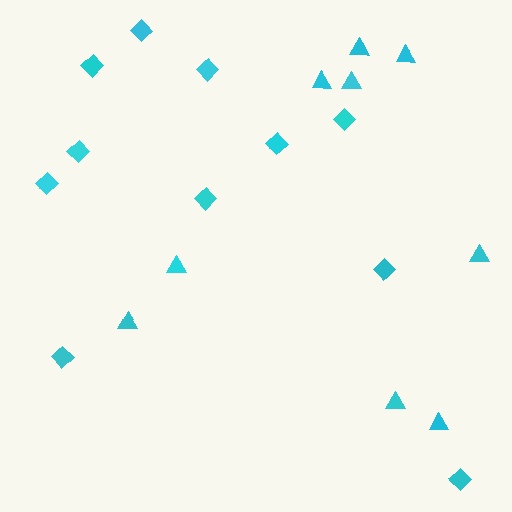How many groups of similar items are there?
There are 2 groups: one group of diamonds (11) and one group of triangles (9).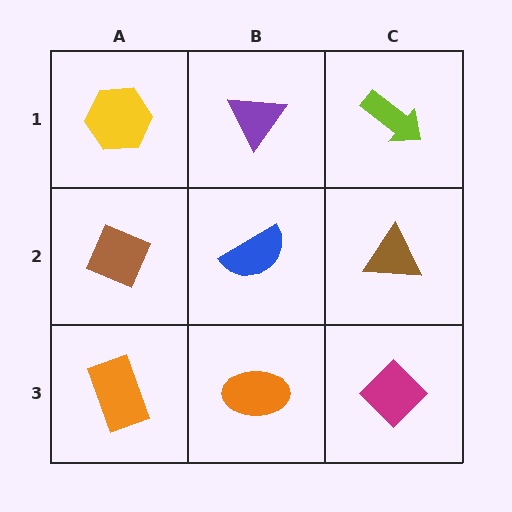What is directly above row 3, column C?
A brown triangle.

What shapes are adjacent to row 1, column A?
A brown diamond (row 2, column A), a purple triangle (row 1, column B).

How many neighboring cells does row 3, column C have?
2.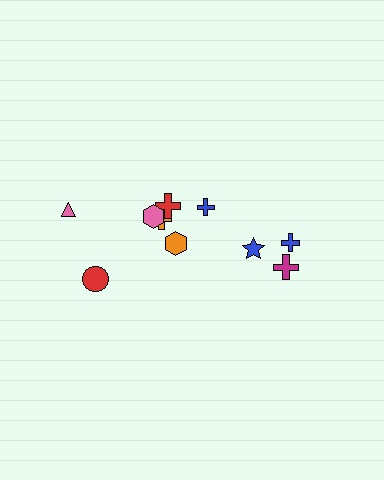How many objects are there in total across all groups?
There are 10 objects.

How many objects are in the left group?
There are 6 objects.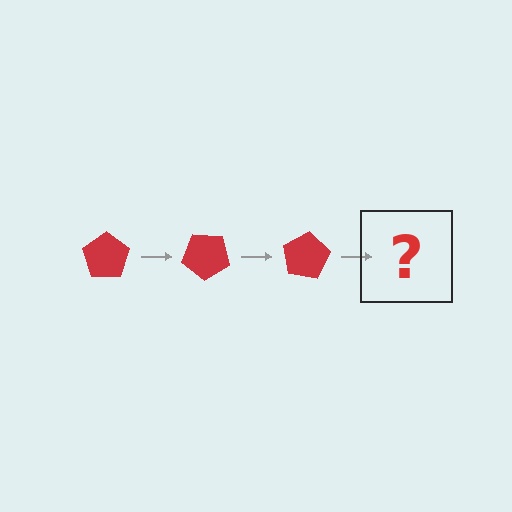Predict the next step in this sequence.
The next step is a red pentagon rotated 120 degrees.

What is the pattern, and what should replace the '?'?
The pattern is that the pentagon rotates 40 degrees each step. The '?' should be a red pentagon rotated 120 degrees.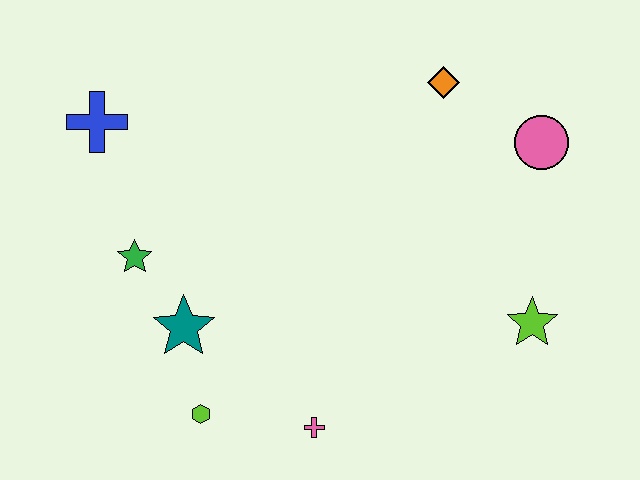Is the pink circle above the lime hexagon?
Yes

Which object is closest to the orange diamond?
The pink circle is closest to the orange diamond.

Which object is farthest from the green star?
The pink circle is farthest from the green star.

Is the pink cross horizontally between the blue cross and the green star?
No